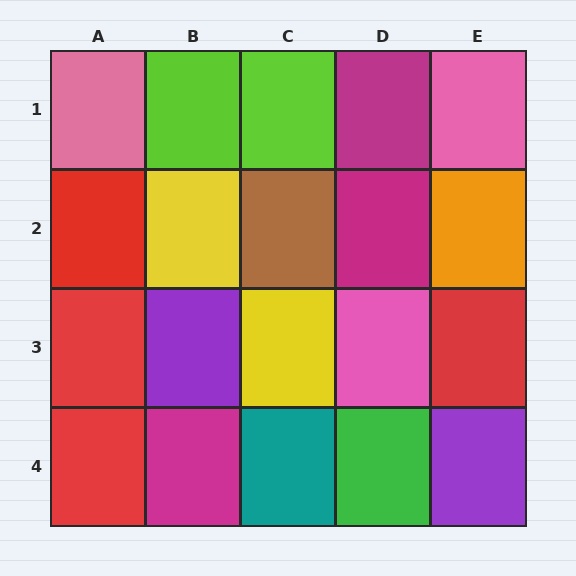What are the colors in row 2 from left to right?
Red, yellow, brown, magenta, orange.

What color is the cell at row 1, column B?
Lime.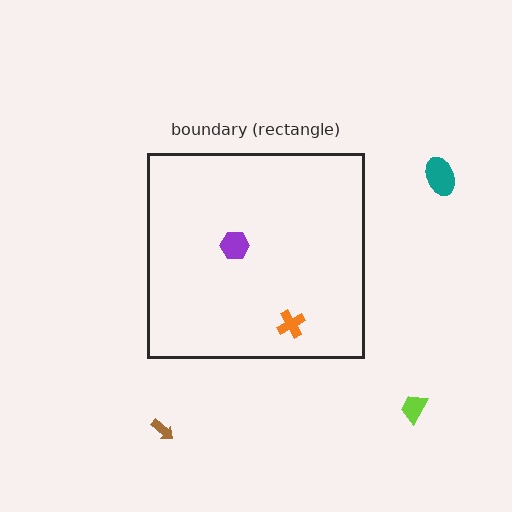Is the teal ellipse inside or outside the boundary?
Outside.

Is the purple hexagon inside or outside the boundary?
Inside.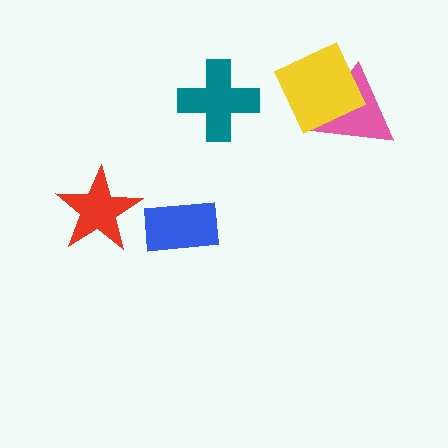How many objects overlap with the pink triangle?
1 object overlaps with the pink triangle.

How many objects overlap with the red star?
0 objects overlap with the red star.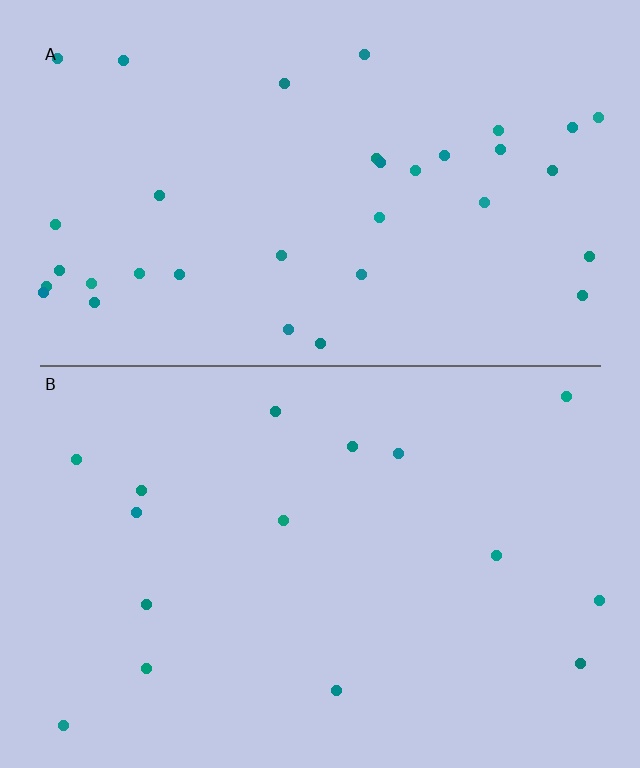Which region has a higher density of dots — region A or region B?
A (the top).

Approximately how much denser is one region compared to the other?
Approximately 2.2× — region A over region B.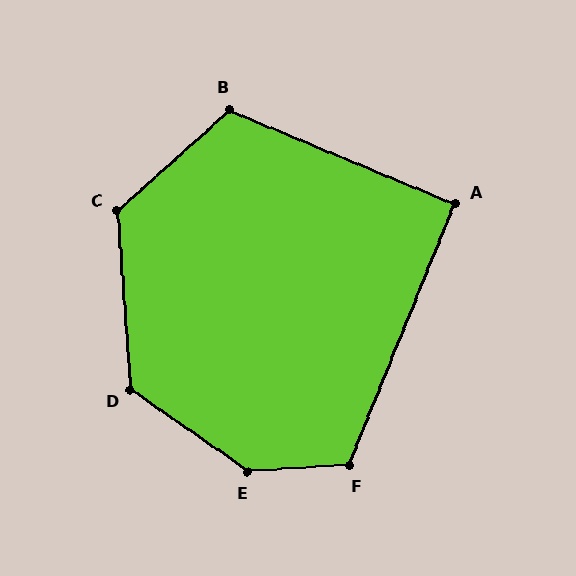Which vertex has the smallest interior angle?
A, at approximately 91 degrees.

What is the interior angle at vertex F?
Approximately 116 degrees (obtuse).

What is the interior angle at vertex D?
Approximately 129 degrees (obtuse).